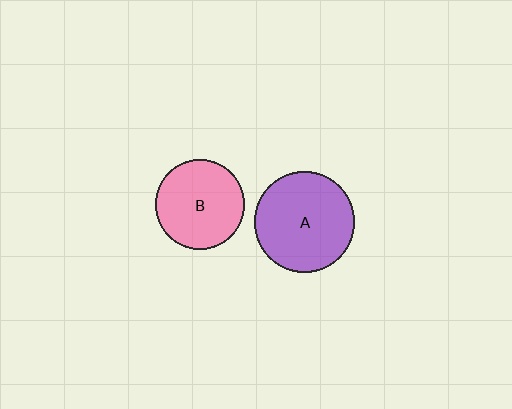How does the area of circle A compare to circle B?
Approximately 1.3 times.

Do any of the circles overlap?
No, none of the circles overlap.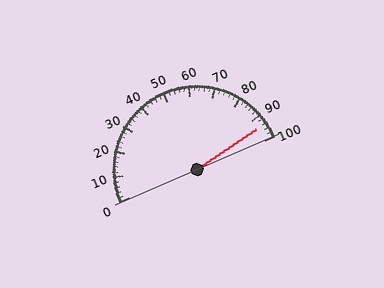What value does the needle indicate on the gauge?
The needle indicates approximately 94.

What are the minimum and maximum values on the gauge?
The gauge ranges from 0 to 100.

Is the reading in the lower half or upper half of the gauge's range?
The reading is in the upper half of the range (0 to 100).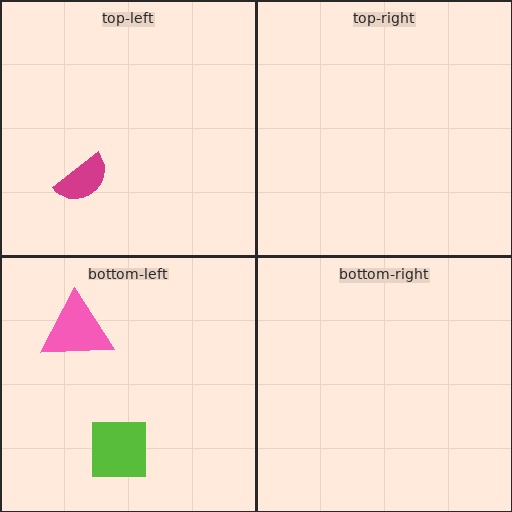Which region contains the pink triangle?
The bottom-left region.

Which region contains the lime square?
The bottom-left region.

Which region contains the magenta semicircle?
The top-left region.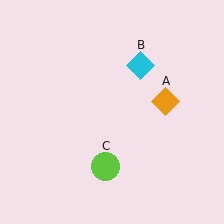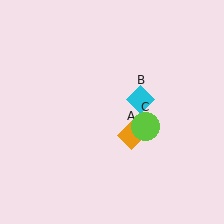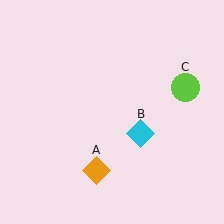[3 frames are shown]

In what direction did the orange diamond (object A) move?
The orange diamond (object A) moved down and to the left.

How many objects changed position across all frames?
3 objects changed position: orange diamond (object A), cyan diamond (object B), lime circle (object C).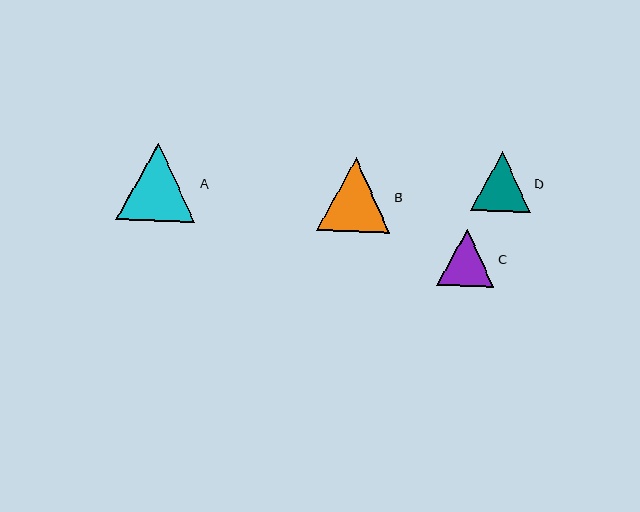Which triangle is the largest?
Triangle A is the largest with a size of approximately 79 pixels.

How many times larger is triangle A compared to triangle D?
Triangle A is approximately 1.3 times the size of triangle D.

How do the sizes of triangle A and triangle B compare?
Triangle A and triangle B are approximately the same size.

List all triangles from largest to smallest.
From largest to smallest: A, B, D, C.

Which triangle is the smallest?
Triangle C is the smallest with a size of approximately 57 pixels.